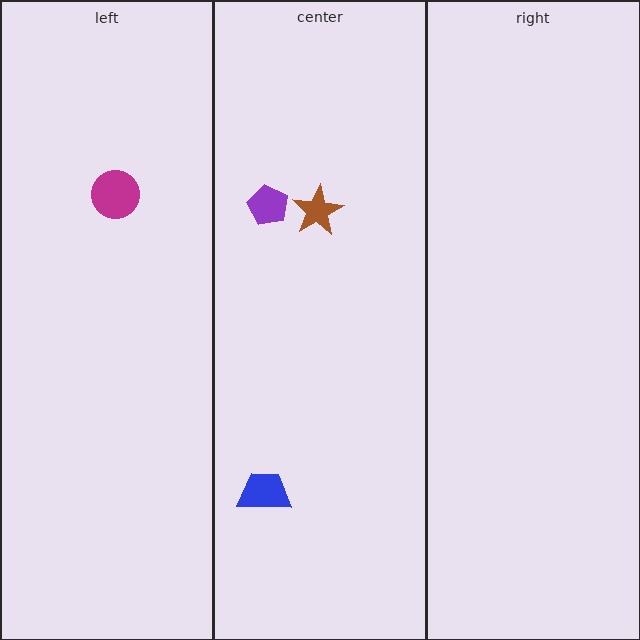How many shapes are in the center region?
3.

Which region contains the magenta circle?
The left region.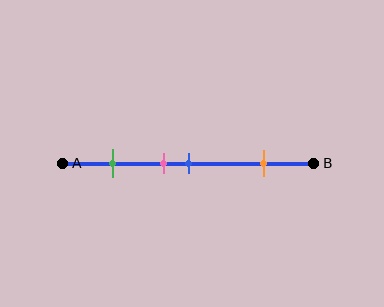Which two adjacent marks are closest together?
The pink and blue marks are the closest adjacent pair.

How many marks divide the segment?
There are 4 marks dividing the segment.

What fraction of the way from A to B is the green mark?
The green mark is approximately 20% (0.2) of the way from A to B.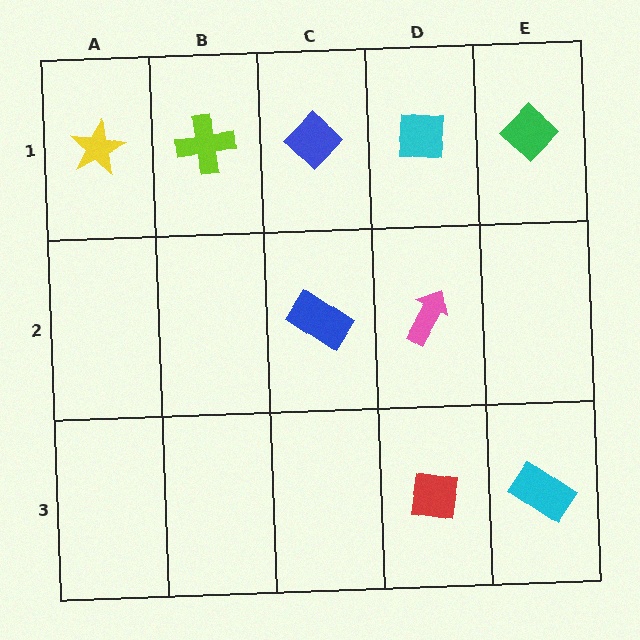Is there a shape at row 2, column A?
No, that cell is empty.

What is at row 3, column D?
A red square.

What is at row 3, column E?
A cyan rectangle.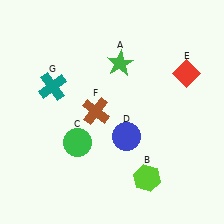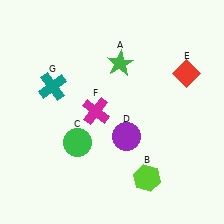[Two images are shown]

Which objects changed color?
D changed from blue to purple. F changed from brown to magenta.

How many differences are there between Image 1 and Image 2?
There are 2 differences between the two images.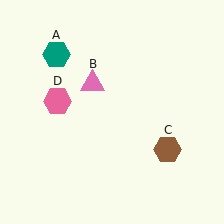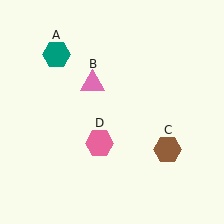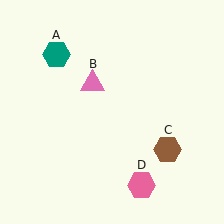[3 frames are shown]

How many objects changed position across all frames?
1 object changed position: pink hexagon (object D).